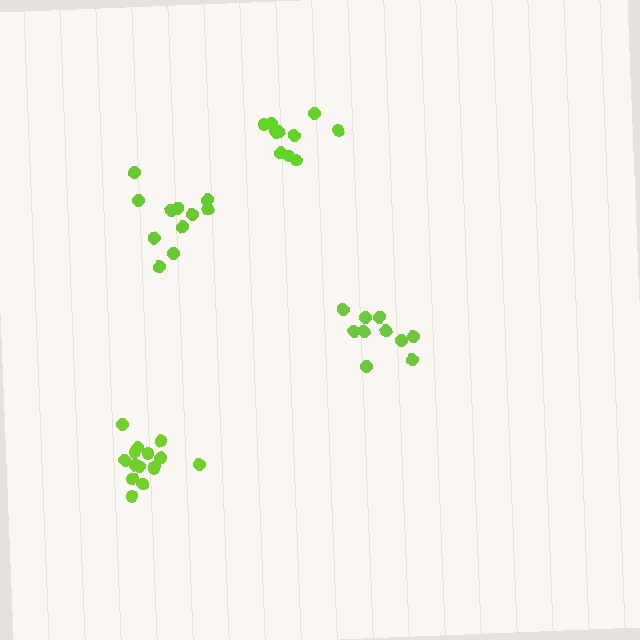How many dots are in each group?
Group 1: 11 dots, Group 2: 10 dots, Group 3: 15 dots, Group 4: 10 dots (46 total).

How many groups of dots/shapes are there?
There are 4 groups.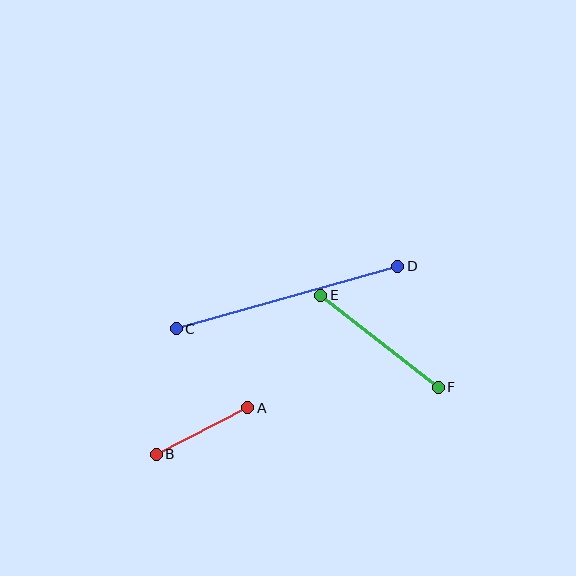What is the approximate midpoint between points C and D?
The midpoint is at approximately (287, 297) pixels.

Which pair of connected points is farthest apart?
Points C and D are farthest apart.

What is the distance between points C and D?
The distance is approximately 231 pixels.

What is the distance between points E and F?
The distance is approximately 149 pixels.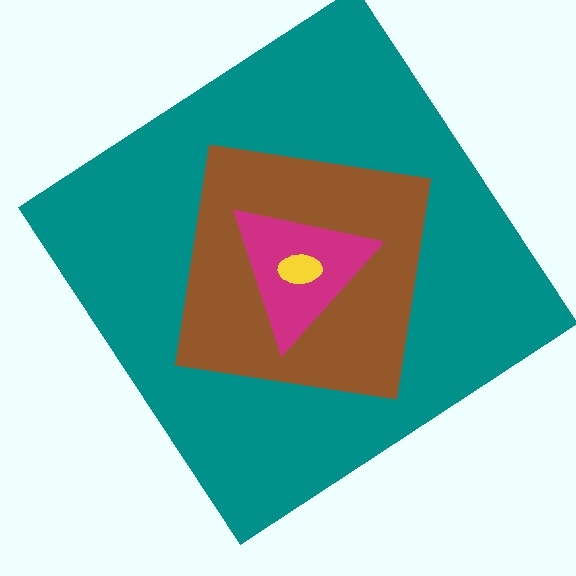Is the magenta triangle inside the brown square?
Yes.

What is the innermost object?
The yellow ellipse.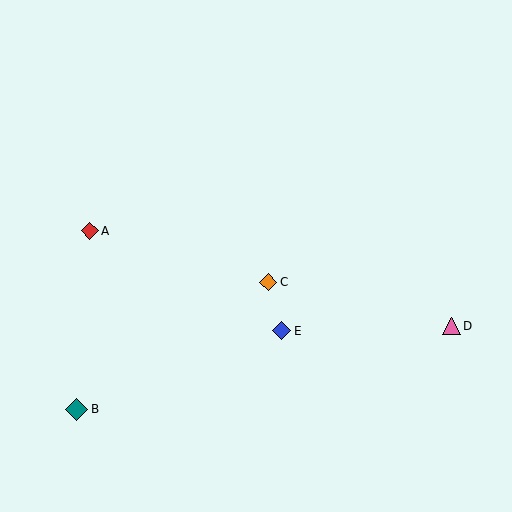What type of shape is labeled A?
Shape A is a red diamond.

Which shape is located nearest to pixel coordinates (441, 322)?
The pink triangle (labeled D) at (451, 326) is nearest to that location.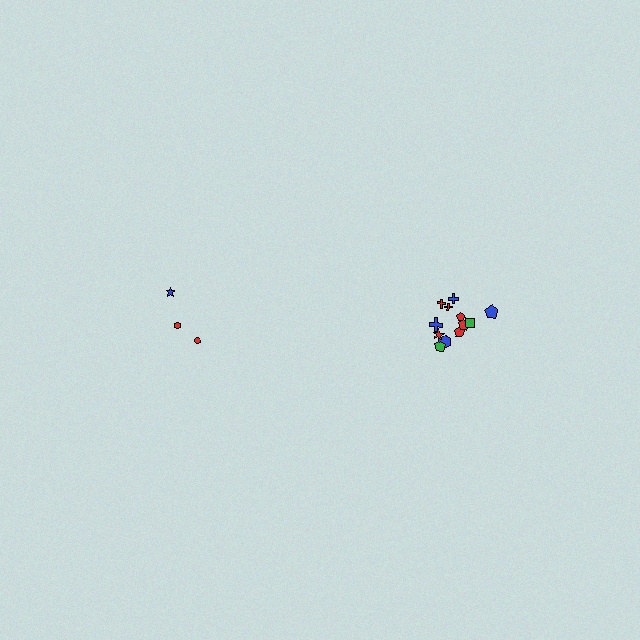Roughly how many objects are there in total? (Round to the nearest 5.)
Roughly 15 objects in total.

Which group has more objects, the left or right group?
The right group.